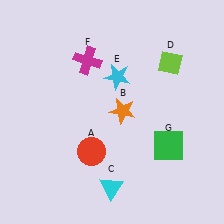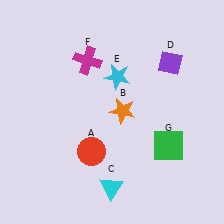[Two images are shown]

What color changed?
The diamond (D) changed from lime in Image 1 to purple in Image 2.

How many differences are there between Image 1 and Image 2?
There is 1 difference between the two images.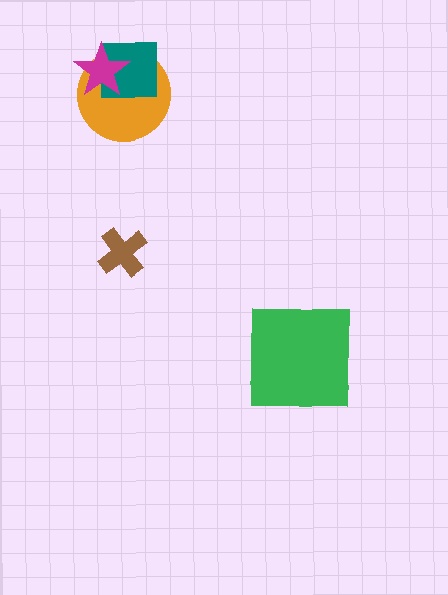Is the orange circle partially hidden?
Yes, it is partially covered by another shape.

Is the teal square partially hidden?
Yes, it is partially covered by another shape.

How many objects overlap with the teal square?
2 objects overlap with the teal square.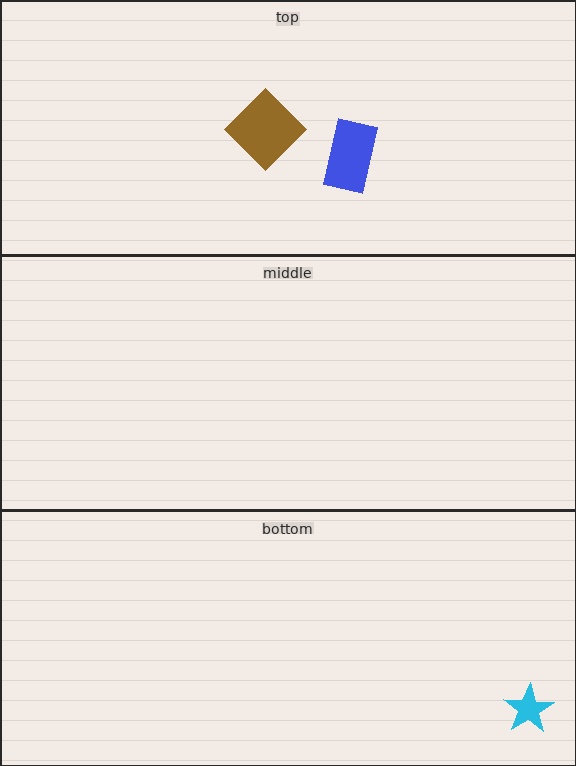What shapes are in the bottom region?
The cyan star.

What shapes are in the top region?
The brown diamond, the blue rectangle.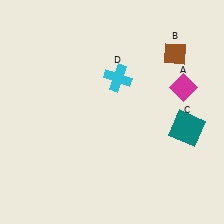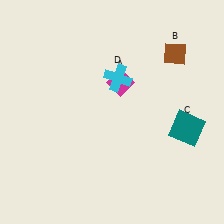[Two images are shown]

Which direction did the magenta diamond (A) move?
The magenta diamond (A) moved left.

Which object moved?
The magenta diamond (A) moved left.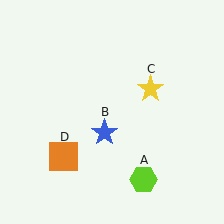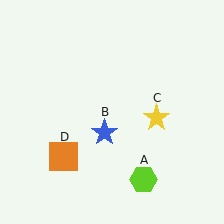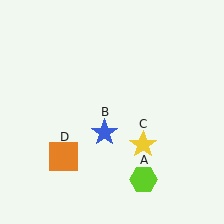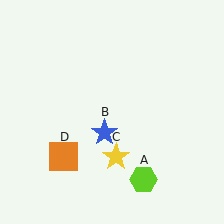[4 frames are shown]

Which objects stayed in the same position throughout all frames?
Lime hexagon (object A) and blue star (object B) and orange square (object D) remained stationary.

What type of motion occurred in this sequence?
The yellow star (object C) rotated clockwise around the center of the scene.